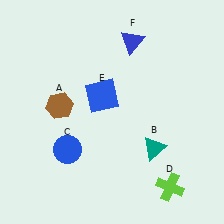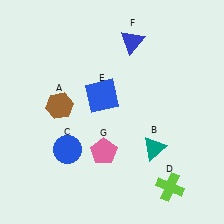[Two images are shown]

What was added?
A pink pentagon (G) was added in Image 2.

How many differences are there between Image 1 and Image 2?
There is 1 difference between the two images.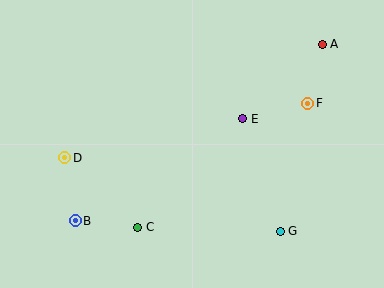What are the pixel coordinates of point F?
Point F is at (308, 103).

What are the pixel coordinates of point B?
Point B is at (75, 221).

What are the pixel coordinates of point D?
Point D is at (65, 158).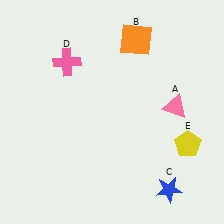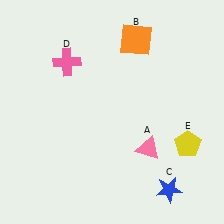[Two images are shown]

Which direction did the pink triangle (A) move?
The pink triangle (A) moved down.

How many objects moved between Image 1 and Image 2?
1 object moved between the two images.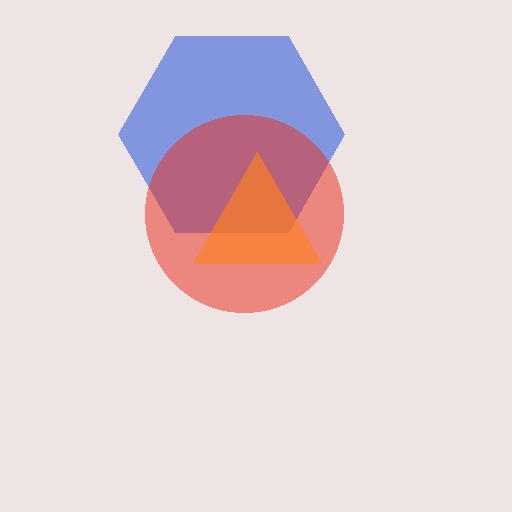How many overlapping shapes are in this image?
There are 3 overlapping shapes in the image.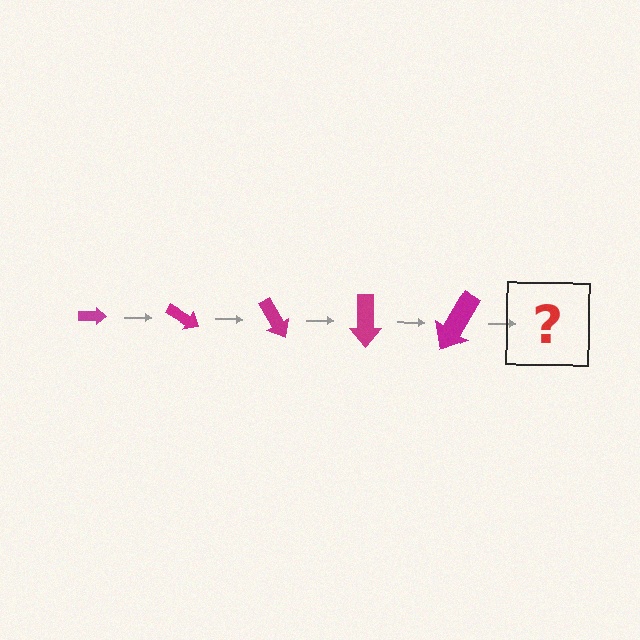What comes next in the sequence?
The next element should be an arrow, larger than the previous one and rotated 150 degrees from the start.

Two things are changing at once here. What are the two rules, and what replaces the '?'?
The two rules are that the arrow grows larger each step and it rotates 30 degrees each step. The '?' should be an arrow, larger than the previous one and rotated 150 degrees from the start.